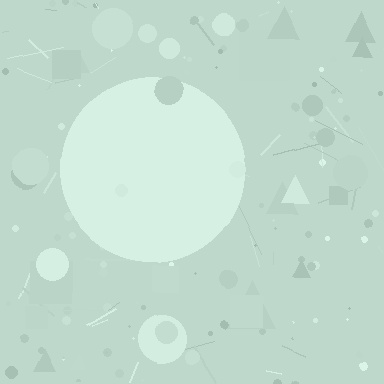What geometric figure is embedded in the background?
A circle is embedded in the background.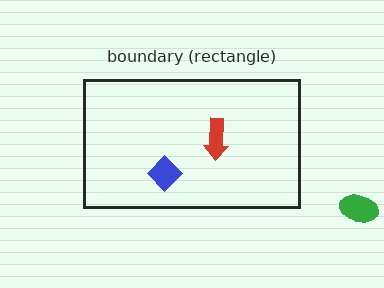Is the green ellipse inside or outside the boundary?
Outside.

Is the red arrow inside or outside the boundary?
Inside.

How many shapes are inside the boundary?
2 inside, 1 outside.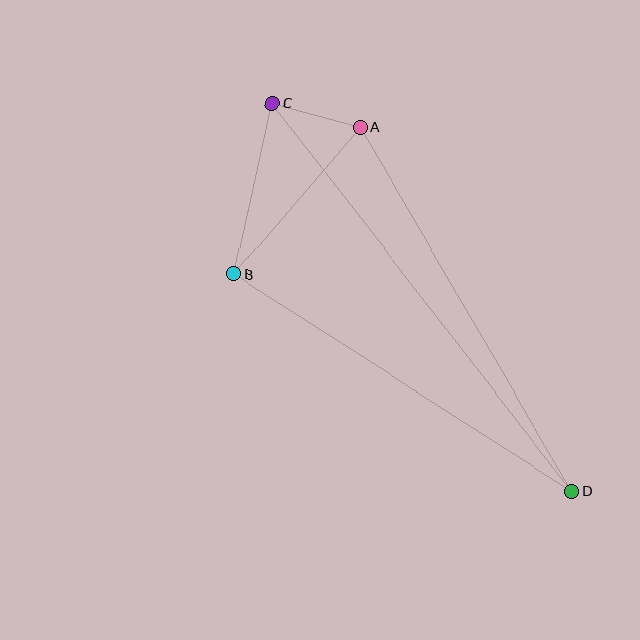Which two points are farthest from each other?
Points C and D are farthest from each other.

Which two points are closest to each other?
Points A and C are closest to each other.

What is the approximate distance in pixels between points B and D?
The distance between B and D is approximately 401 pixels.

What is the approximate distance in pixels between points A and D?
The distance between A and D is approximately 421 pixels.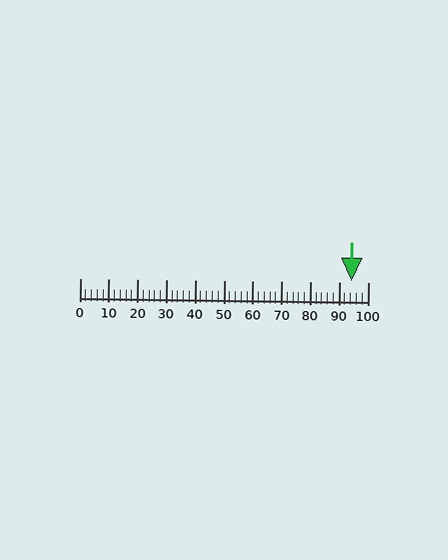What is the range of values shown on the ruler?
The ruler shows values from 0 to 100.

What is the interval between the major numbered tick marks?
The major tick marks are spaced 10 units apart.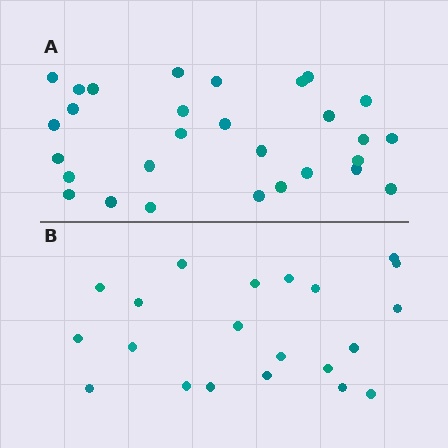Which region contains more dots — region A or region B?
Region A (the top region) has more dots.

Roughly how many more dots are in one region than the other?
Region A has roughly 8 or so more dots than region B.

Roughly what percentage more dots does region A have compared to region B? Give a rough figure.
About 40% more.